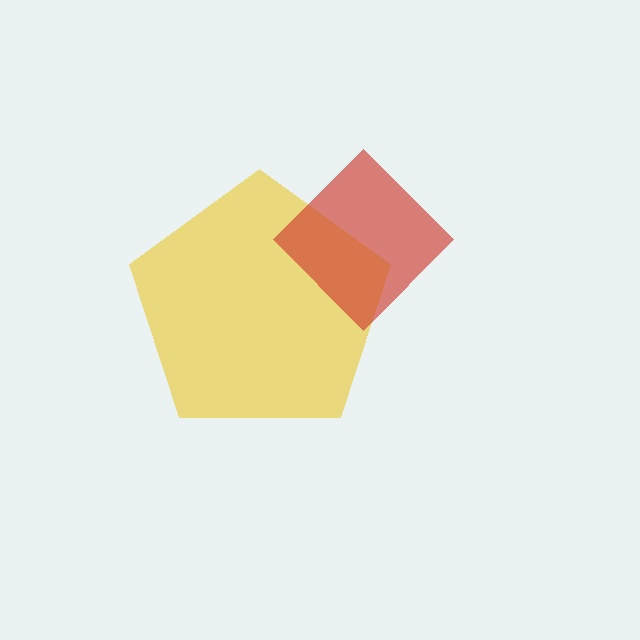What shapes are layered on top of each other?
The layered shapes are: a yellow pentagon, a red diamond.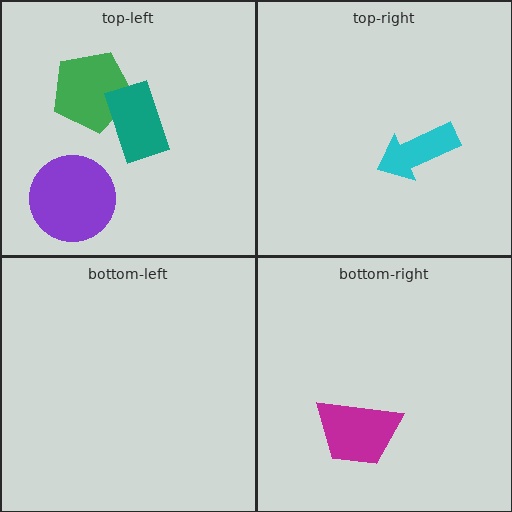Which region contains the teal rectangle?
The top-left region.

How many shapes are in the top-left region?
3.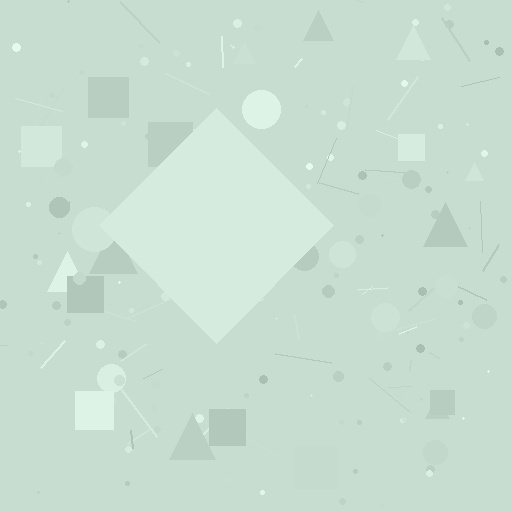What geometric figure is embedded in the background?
A diamond is embedded in the background.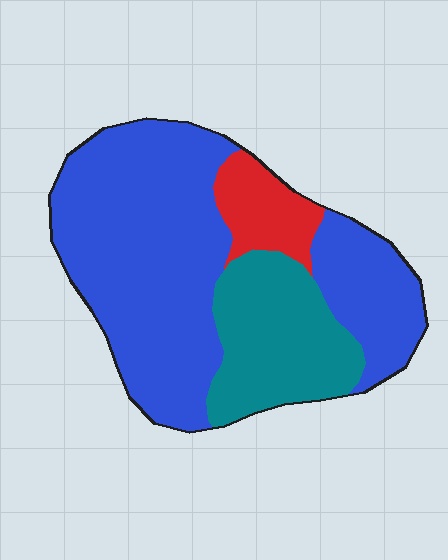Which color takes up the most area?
Blue, at roughly 65%.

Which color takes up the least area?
Red, at roughly 10%.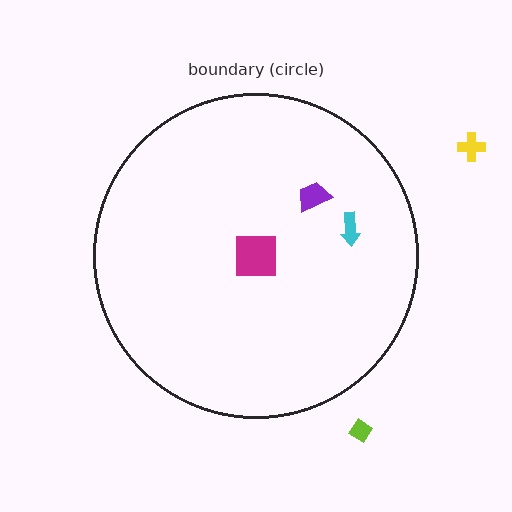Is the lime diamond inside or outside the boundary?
Outside.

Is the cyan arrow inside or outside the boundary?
Inside.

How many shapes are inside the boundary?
3 inside, 2 outside.